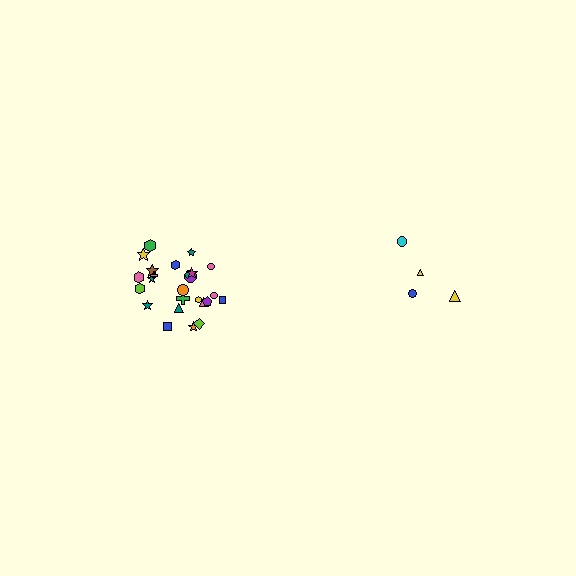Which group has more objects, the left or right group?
The left group.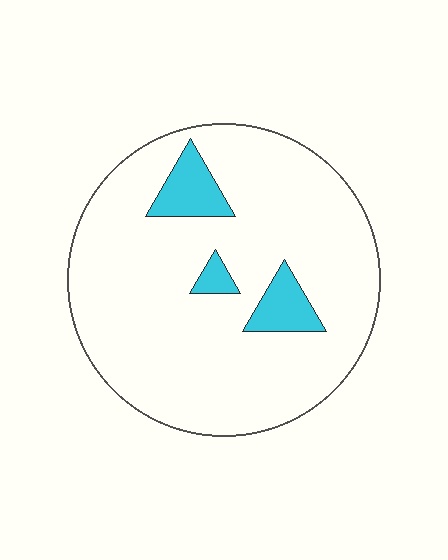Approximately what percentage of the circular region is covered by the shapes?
Approximately 10%.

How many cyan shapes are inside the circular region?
3.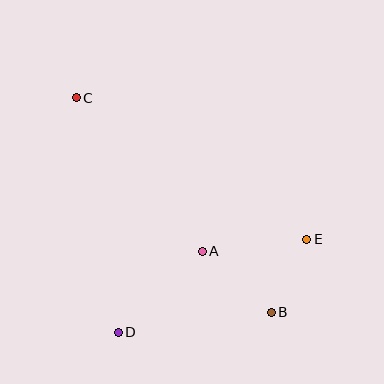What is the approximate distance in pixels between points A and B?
The distance between A and B is approximately 92 pixels.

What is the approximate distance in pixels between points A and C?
The distance between A and C is approximately 199 pixels.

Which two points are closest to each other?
Points B and E are closest to each other.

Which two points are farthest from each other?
Points B and C are farthest from each other.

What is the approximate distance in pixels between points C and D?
The distance between C and D is approximately 238 pixels.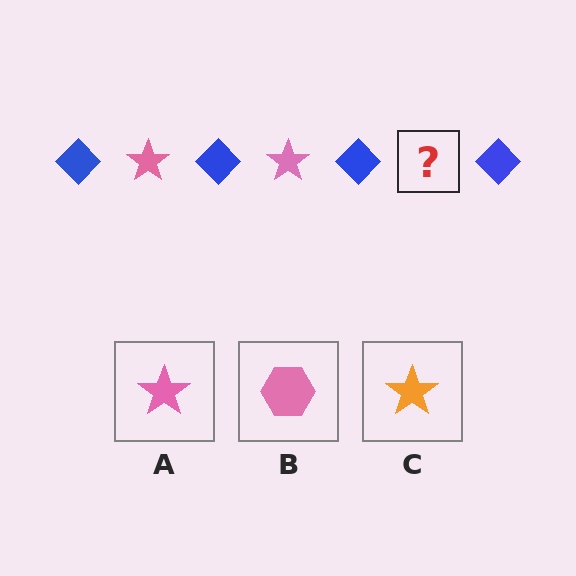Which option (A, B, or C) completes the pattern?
A.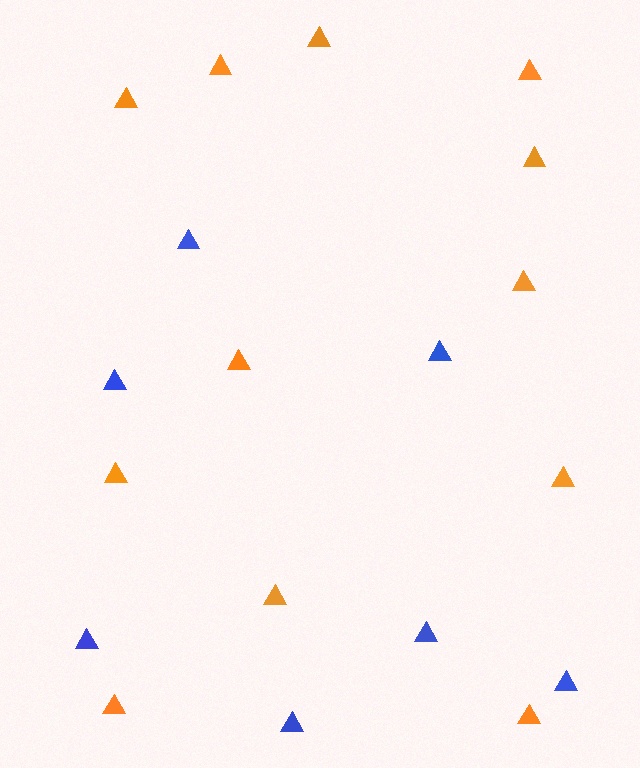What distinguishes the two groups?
There are 2 groups: one group of blue triangles (7) and one group of orange triangles (12).